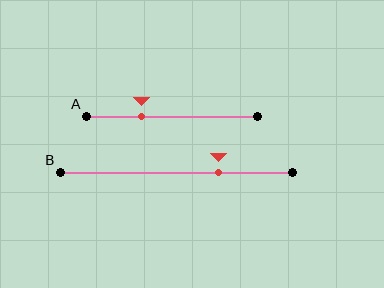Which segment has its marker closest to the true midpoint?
Segment A has its marker closest to the true midpoint.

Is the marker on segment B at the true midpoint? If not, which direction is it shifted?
No, the marker on segment B is shifted to the right by about 18% of the segment length.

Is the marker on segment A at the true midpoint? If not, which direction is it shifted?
No, the marker on segment A is shifted to the left by about 17% of the segment length.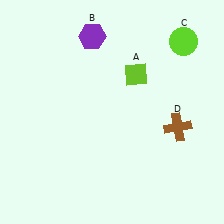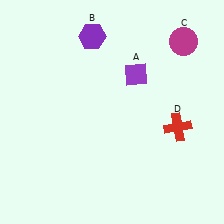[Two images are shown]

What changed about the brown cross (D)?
In Image 1, D is brown. In Image 2, it changed to red.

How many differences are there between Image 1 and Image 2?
There are 3 differences between the two images.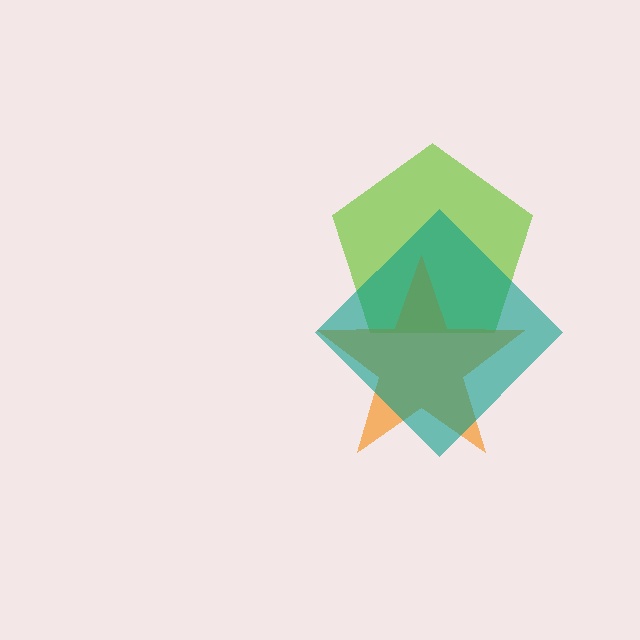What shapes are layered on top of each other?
The layered shapes are: a lime pentagon, an orange star, a teal diamond.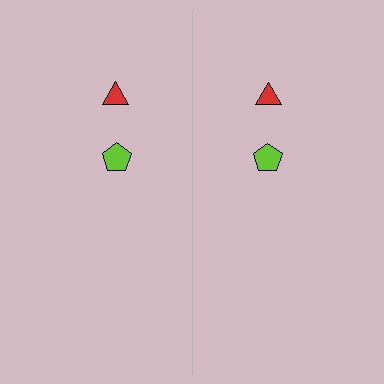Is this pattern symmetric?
Yes, this pattern has bilateral (reflection) symmetry.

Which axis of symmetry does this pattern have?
The pattern has a vertical axis of symmetry running through the center of the image.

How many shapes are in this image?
There are 4 shapes in this image.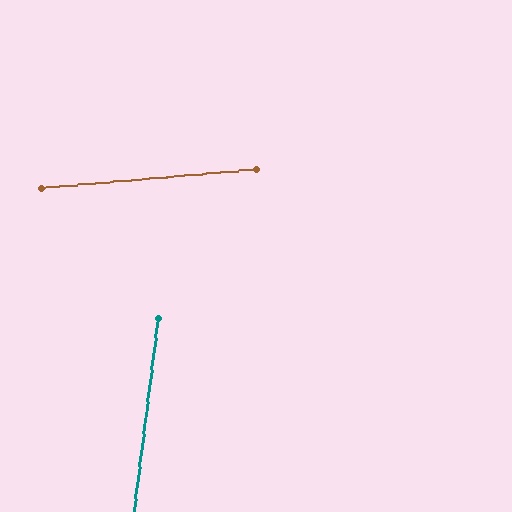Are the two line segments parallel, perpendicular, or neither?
Neither parallel nor perpendicular — they differ by about 78°.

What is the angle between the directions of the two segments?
Approximately 78 degrees.